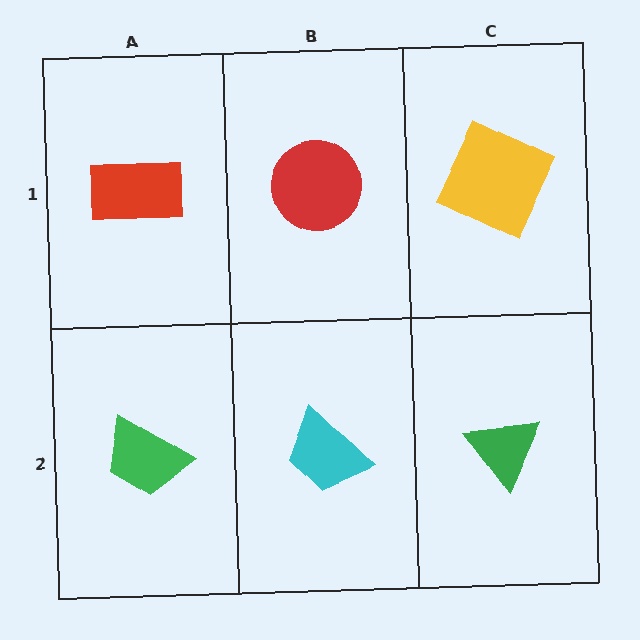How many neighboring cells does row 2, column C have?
2.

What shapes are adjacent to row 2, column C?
A yellow square (row 1, column C), a cyan trapezoid (row 2, column B).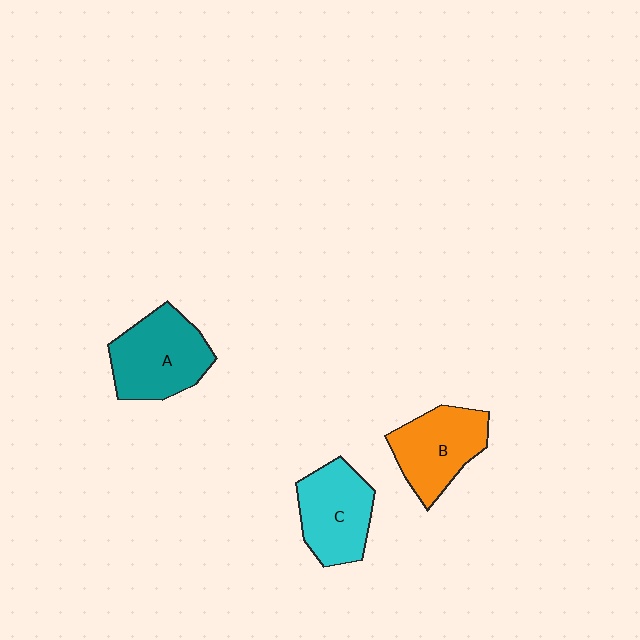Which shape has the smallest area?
Shape C (cyan).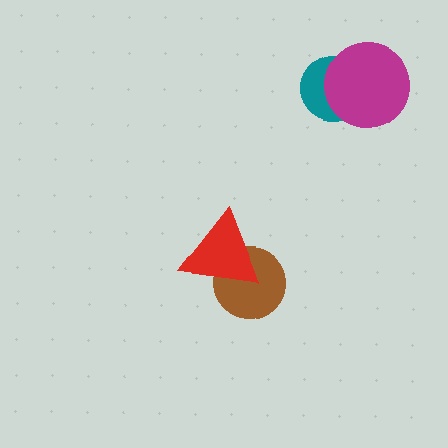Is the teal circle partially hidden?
Yes, it is partially covered by another shape.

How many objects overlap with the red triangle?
1 object overlaps with the red triangle.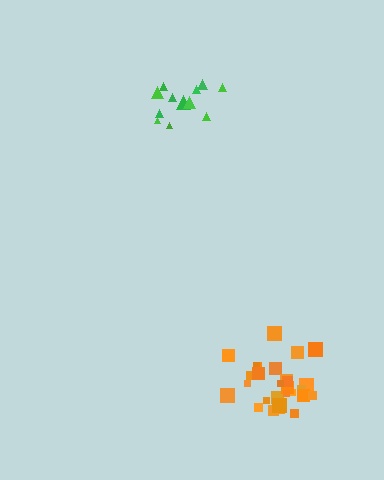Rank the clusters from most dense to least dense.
orange, green.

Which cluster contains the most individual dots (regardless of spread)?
Orange (30).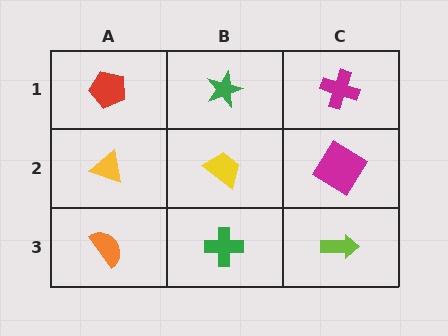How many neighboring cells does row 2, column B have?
4.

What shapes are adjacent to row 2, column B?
A green star (row 1, column B), a green cross (row 3, column B), a yellow triangle (row 2, column A), a magenta diamond (row 2, column C).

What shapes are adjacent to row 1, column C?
A magenta diamond (row 2, column C), a green star (row 1, column B).